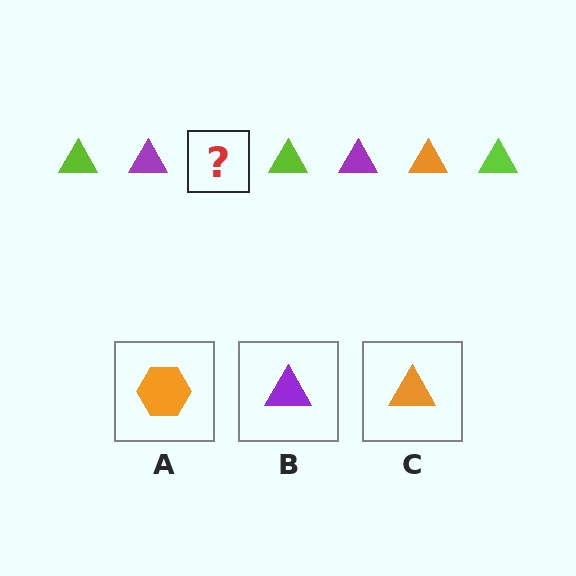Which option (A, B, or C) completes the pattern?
C.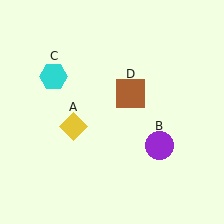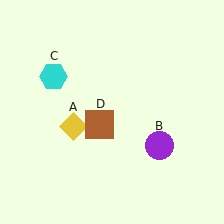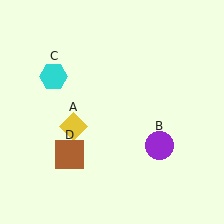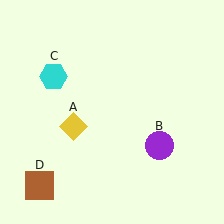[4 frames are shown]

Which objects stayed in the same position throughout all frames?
Yellow diamond (object A) and purple circle (object B) and cyan hexagon (object C) remained stationary.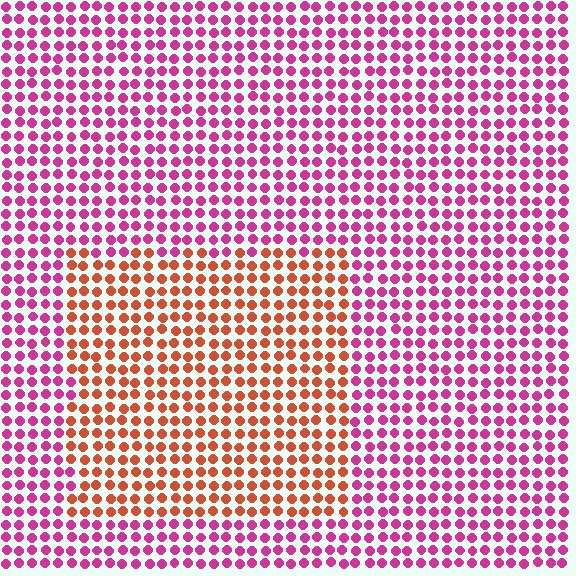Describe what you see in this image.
The image is filled with small magenta elements in a uniform arrangement. A rectangle-shaped region is visible where the elements are tinted to a slightly different hue, forming a subtle color boundary.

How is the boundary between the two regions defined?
The boundary is defined purely by a slight shift in hue (about 50 degrees). Spacing, size, and orientation are identical on both sides.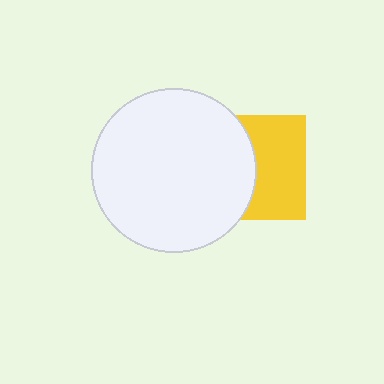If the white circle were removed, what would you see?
You would see the complete yellow square.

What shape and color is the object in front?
The object in front is a white circle.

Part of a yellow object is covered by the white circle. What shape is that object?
It is a square.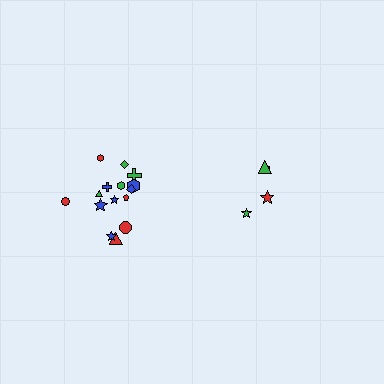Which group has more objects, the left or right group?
The left group.